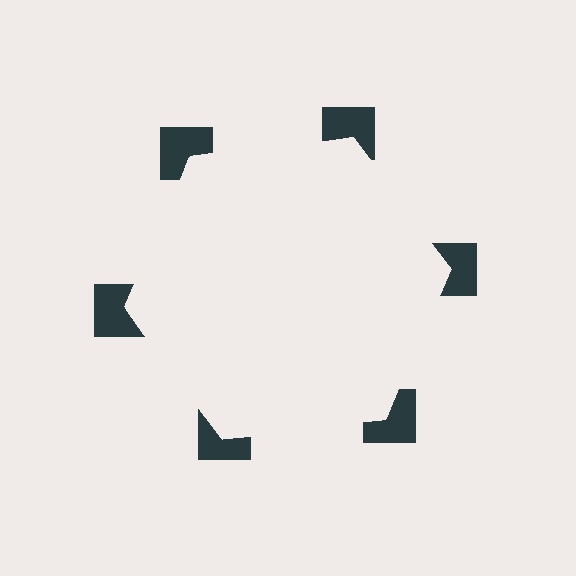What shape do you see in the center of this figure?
An illusory hexagon — its edges are inferred from the aligned wedge cuts in the notched squares, not physically drawn.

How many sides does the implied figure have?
6 sides.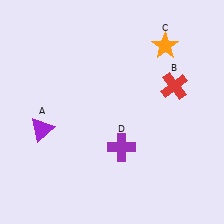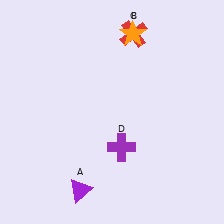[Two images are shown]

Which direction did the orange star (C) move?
The orange star (C) moved left.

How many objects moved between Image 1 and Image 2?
3 objects moved between the two images.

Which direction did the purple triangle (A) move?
The purple triangle (A) moved down.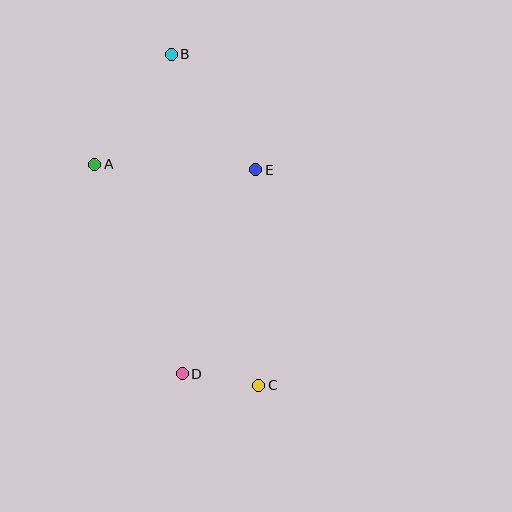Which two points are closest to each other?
Points C and D are closest to each other.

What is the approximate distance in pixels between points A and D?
The distance between A and D is approximately 227 pixels.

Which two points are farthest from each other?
Points B and C are farthest from each other.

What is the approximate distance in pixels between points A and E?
The distance between A and E is approximately 161 pixels.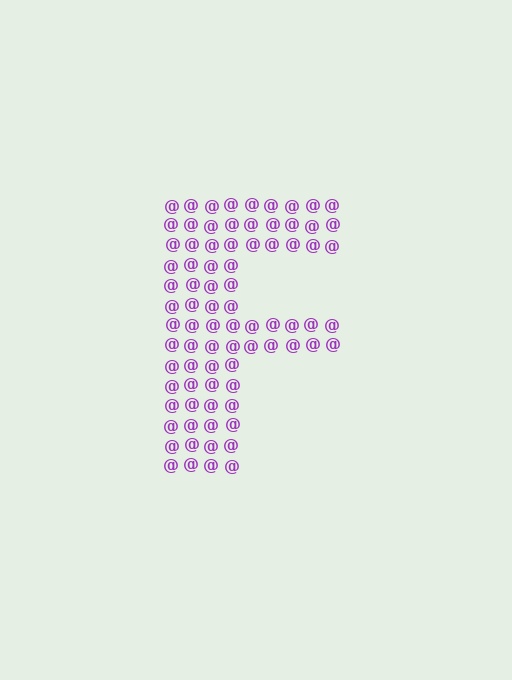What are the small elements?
The small elements are at signs.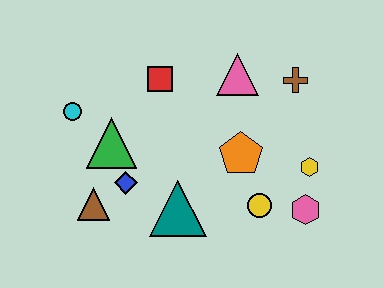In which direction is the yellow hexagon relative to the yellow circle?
The yellow hexagon is to the right of the yellow circle.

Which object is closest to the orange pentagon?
The yellow circle is closest to the orange pentagon.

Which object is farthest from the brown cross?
The brown triangle is farthest from the brown cross.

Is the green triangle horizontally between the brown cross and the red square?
No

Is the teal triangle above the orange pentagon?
No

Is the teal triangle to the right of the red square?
Yes